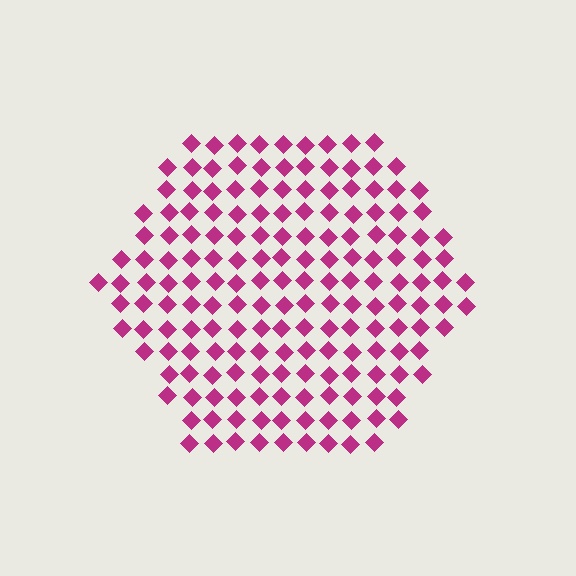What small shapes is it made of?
It is made of small diamonds.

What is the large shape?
The large shape is a hexagon.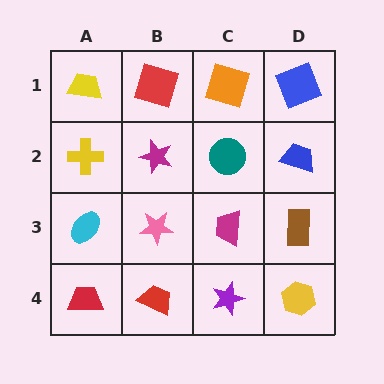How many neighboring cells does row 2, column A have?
3.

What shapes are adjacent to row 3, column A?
A yellow cross (row 2, column A), a red trapezoid (row 4, column A), a pink star (row 3, column B).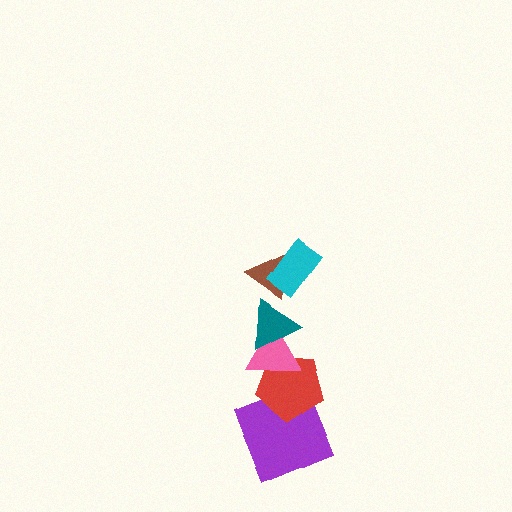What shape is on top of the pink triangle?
The teal triangle is on top of the pink triangle.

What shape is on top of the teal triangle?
The brown triangle is on top of the teal triangle.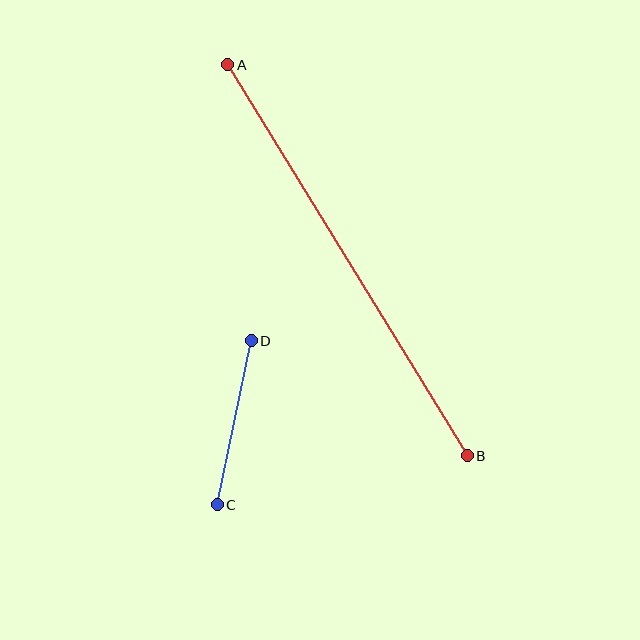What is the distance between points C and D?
The distance is approximately 168 pixels.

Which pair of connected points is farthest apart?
Points A and B are farthest apart.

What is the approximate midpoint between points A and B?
The midpoint is at approximately (347, 260) pixels.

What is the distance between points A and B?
The distance is approximately 459 pixels.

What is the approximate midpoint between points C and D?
The midpoint is at approximately (234, 423) pixels.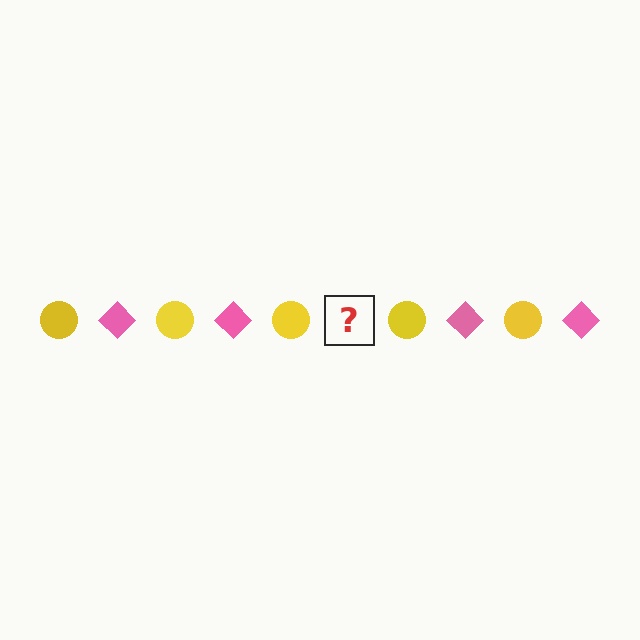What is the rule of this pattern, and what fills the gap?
The rule is that the pattern alternates between yellow circle and pink diamond. The gap should be filled with a pink diamond.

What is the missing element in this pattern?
The missing element is a pink diamond.